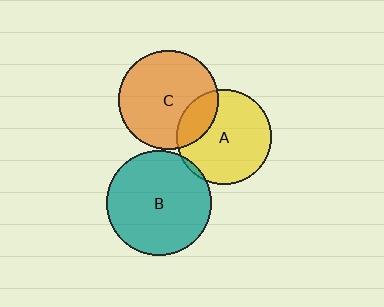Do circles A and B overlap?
Yes.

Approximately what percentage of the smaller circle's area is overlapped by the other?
Approximately 5%.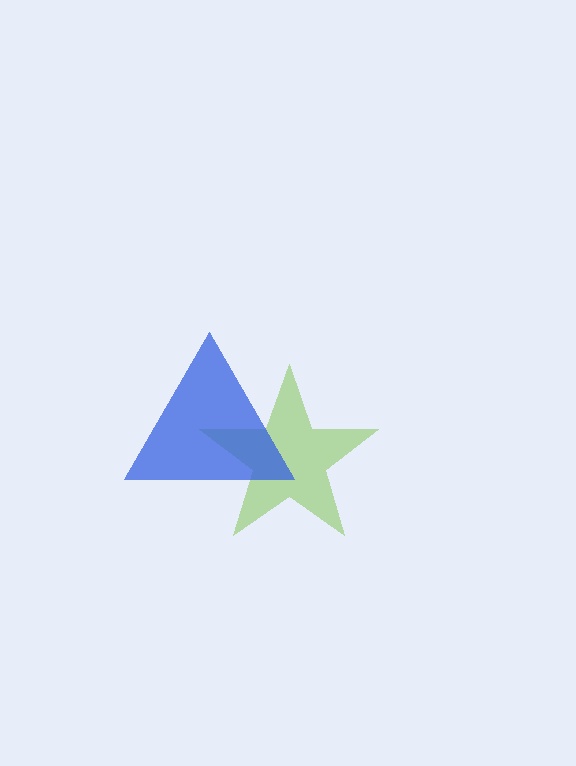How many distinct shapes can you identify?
There are 2 distinct shapes: a lime star, a blue triangle.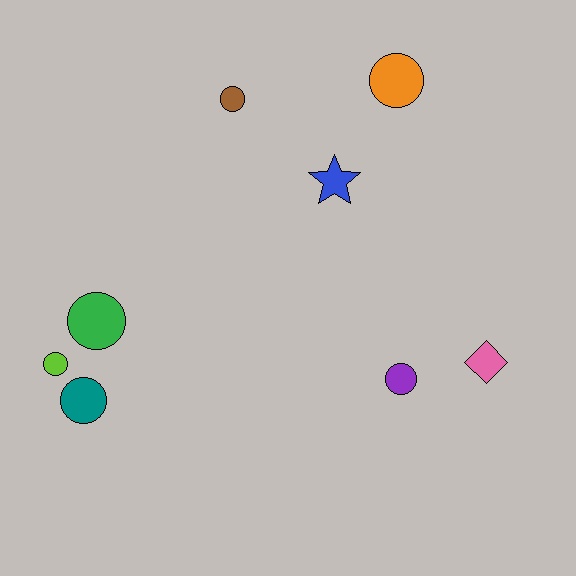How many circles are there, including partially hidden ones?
There are 6 circles.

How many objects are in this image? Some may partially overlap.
There are 8 objects.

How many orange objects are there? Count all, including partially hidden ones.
There is 1 orange object.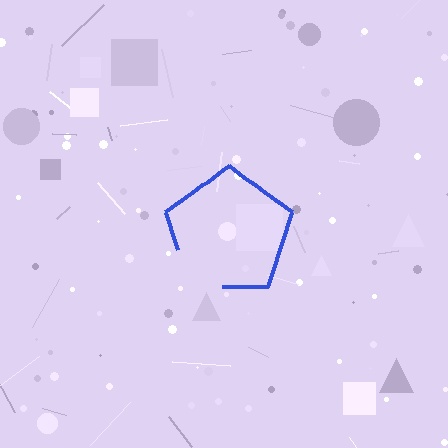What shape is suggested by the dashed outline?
The dashed outline suggests a pentagon.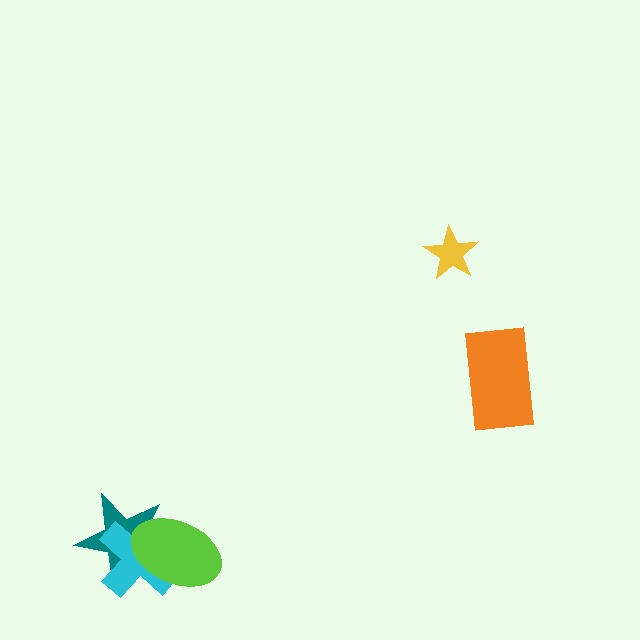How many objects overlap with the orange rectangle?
0 objects overlap with the orange rectangle.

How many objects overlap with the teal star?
2 objects overlap with the teal star.